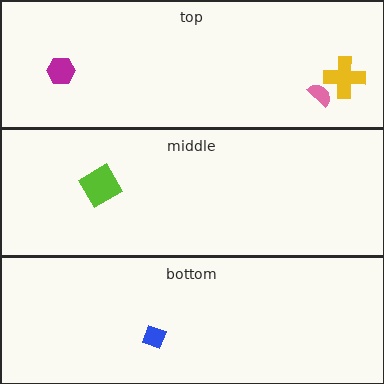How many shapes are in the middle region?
1.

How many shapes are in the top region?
3.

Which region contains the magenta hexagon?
The top region.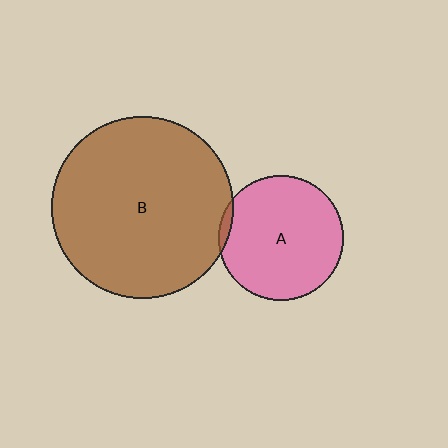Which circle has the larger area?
Circle B (brown).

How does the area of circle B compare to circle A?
Approximately 2.1 times.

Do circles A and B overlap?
Yes.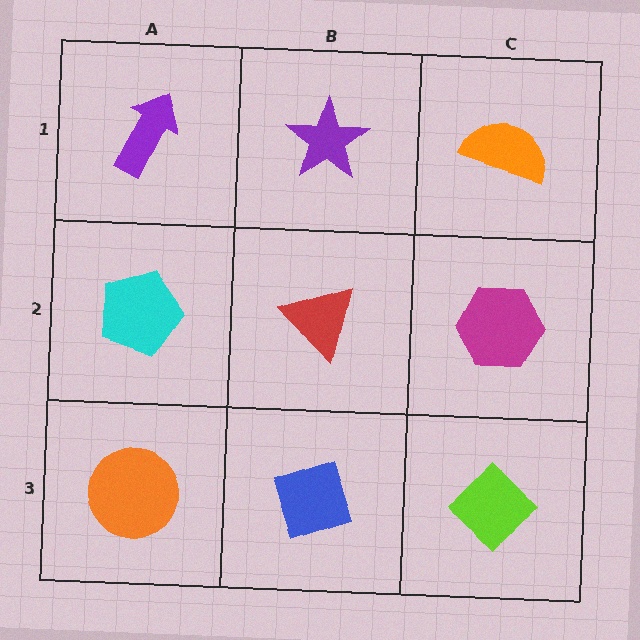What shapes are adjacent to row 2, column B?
A purple star (row 1, column B), a blue diamond (row 3, column B), a cyan pentagon (row 2, column A), a magenta hexagon (row 2, column C).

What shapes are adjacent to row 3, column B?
A red triangle (row 2, column B), an orange circle (row 3, column A), a lime diamond (row 3, column C).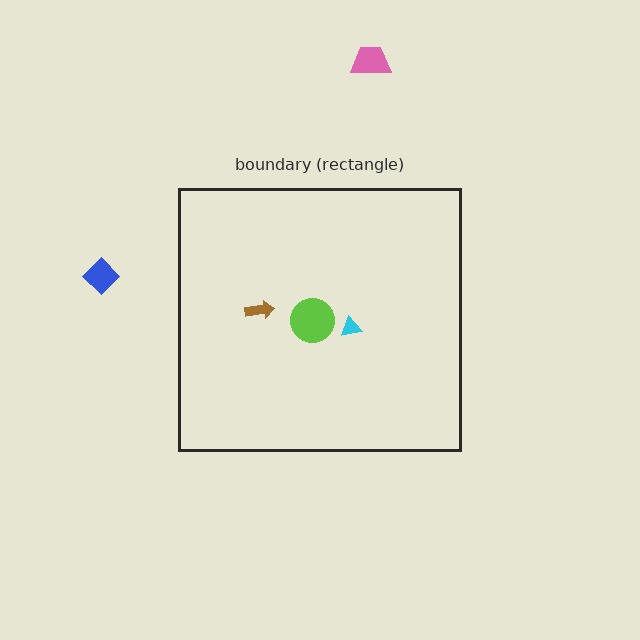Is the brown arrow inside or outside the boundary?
Inside.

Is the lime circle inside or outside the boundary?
Inside.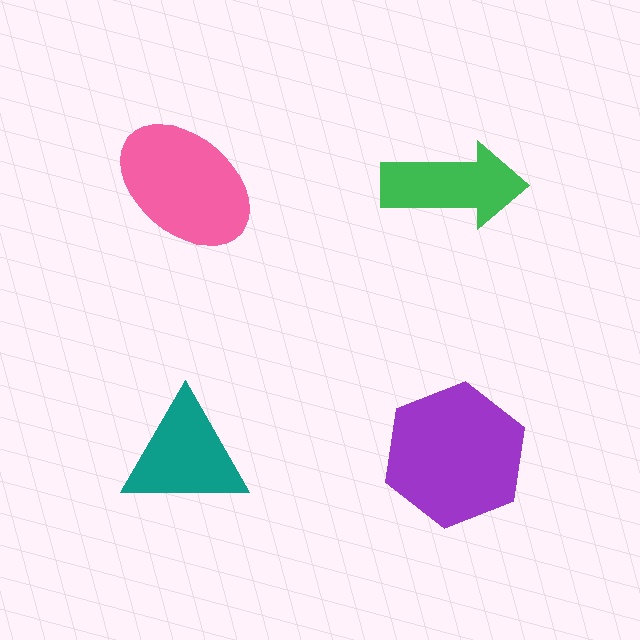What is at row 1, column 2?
A green arrow.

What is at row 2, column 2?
A purple hexagon.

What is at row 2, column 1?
A teal triangle.